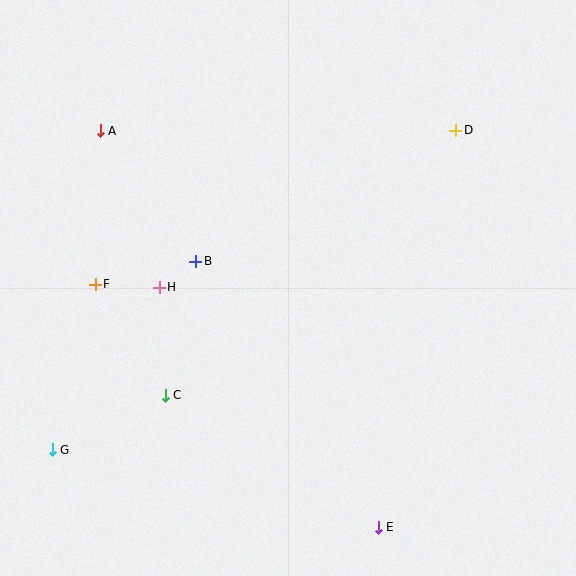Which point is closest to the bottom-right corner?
Point E is closest to the bottom-right corner.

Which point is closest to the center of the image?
Point B at (196, 261) is closest to the center.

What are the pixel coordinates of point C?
Point C is at (165, 395).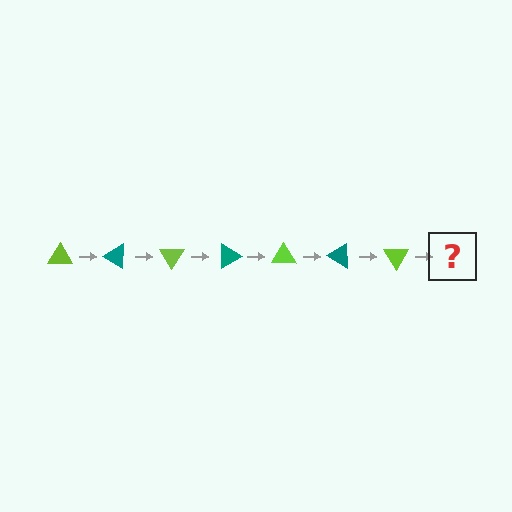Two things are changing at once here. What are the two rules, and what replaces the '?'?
The two rules are that it rotates 30 degrees each step and the color cycles through lime and teal. The '?' should be a teal triangle, rotated 210 degrees from the start.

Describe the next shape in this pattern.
It should be a teal triangle, rotated 210 degrees from the start.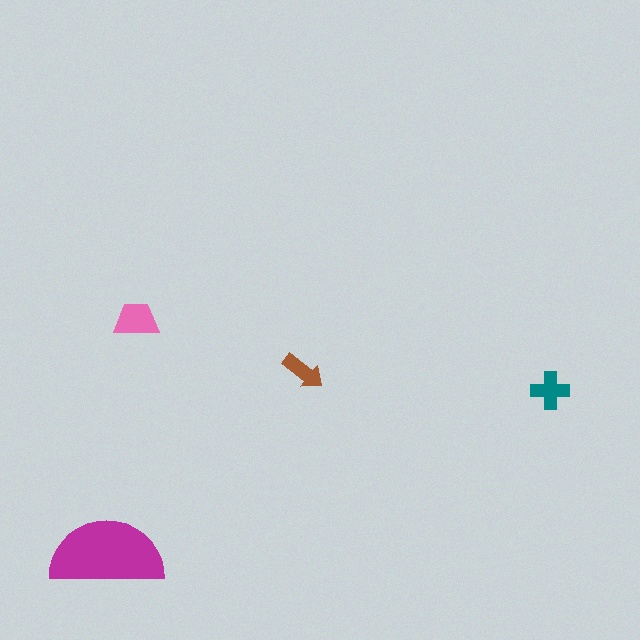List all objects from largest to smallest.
The magenta semicircle, the pink trapezoid, the teal cross, the brown arrow.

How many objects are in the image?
There are 4 objects in the image.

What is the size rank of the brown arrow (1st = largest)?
4th.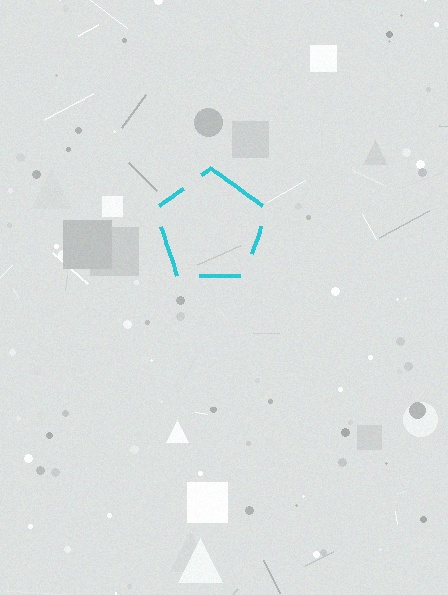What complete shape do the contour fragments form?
The contour fragments form a pentagon.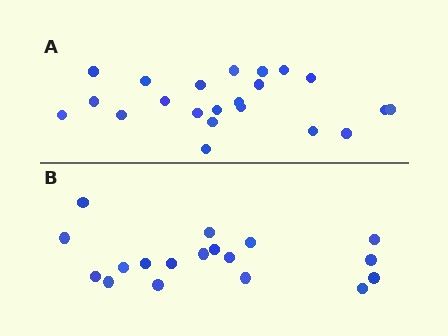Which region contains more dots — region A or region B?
Region A (the top region) has more dots.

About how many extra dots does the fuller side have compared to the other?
Region A has about 4 more dots than region B.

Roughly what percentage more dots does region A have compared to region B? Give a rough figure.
About 20% more.